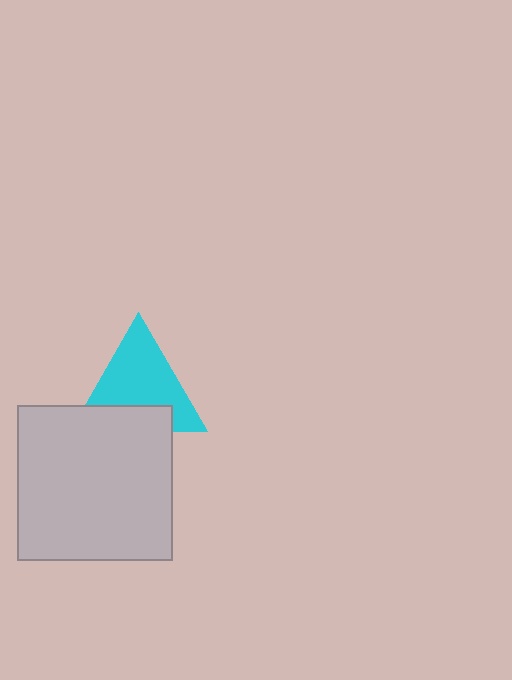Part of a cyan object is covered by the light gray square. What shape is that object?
It is a triangle.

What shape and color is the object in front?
The object in front is a light gray square.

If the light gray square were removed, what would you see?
You would see the complete cyan triangle.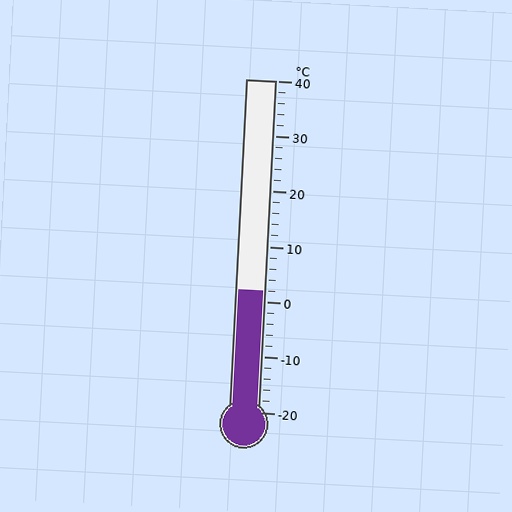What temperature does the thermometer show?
The thermometer shows approximately 2°C.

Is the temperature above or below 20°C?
The temperature is below 20°C.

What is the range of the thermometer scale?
The thermometer scale ranges from -20°C to 40°C.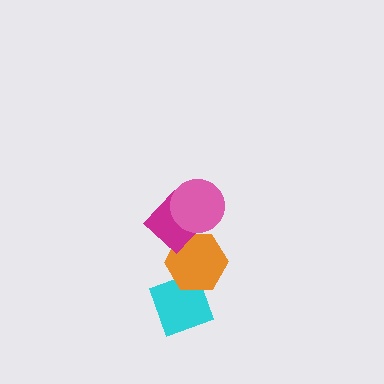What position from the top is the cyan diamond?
The cyan diamond is 4th from the top.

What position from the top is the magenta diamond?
The magenta diamond is 2nd from the top.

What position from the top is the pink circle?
The pink circle is 1st from the top.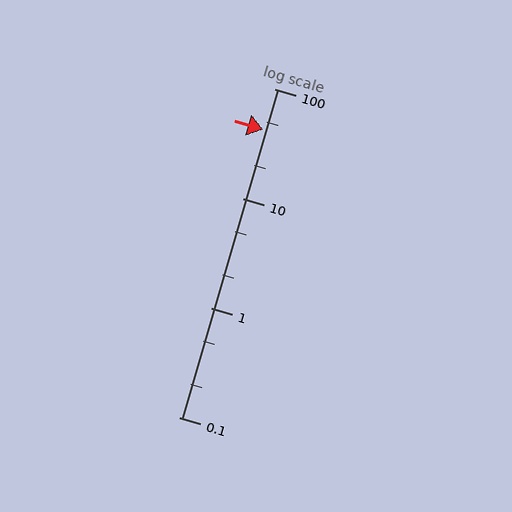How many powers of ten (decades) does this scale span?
The scale spans 3 decades, from 0.1 to 100.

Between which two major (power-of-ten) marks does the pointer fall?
The pointer is between 10 and 100.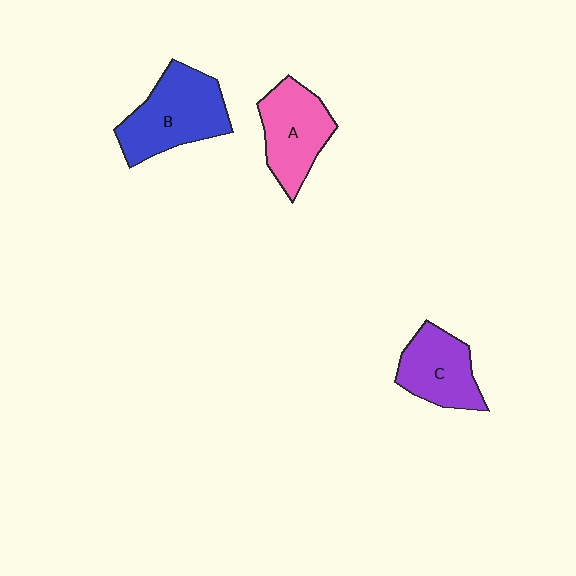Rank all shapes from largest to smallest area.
From largest to smallest: B (blue), A (pink), C (purple).